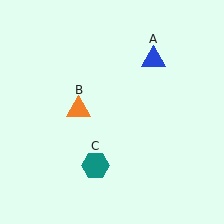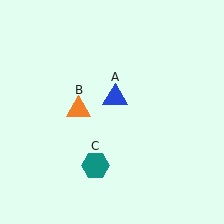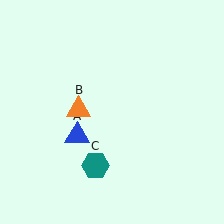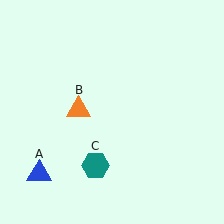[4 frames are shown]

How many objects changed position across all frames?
1 object changed position: blue triangle (object A).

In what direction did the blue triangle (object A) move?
The blue triangle (object A) moved down and to the left.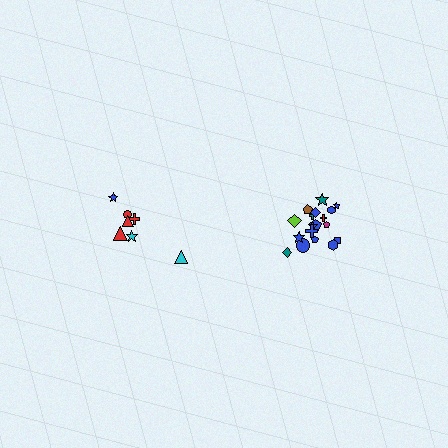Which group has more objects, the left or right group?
The right group.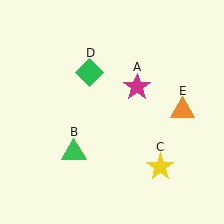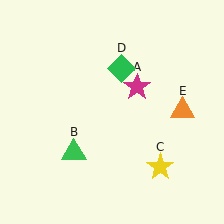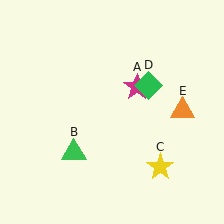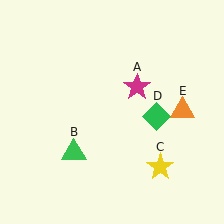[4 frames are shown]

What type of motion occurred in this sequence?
The green diamond (object D) rotated clockwise around the center of the scene.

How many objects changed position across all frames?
1 object changed position: green diamond (object D).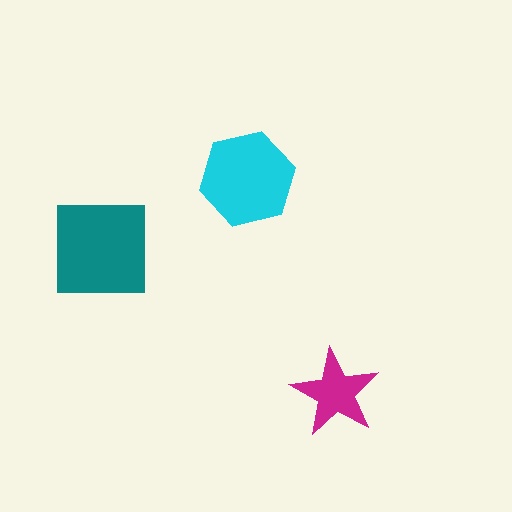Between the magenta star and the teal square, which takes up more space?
The teal square.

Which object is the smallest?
The magenta star.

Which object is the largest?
The teal square.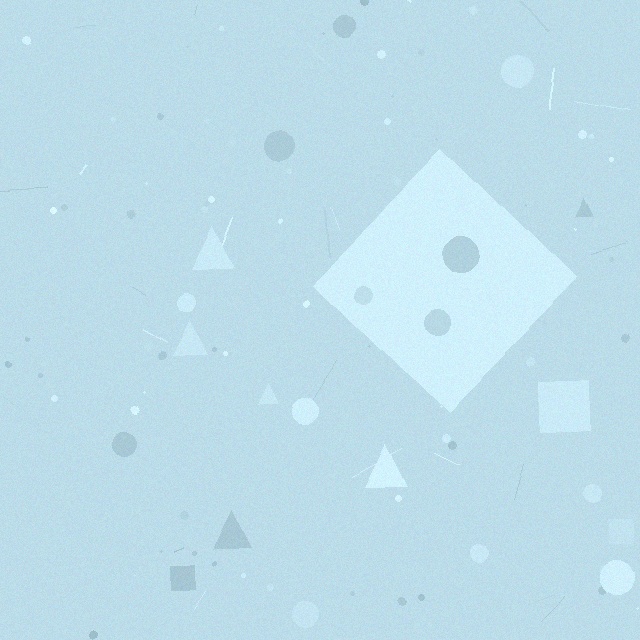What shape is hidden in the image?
A diamond is hidden in the image.